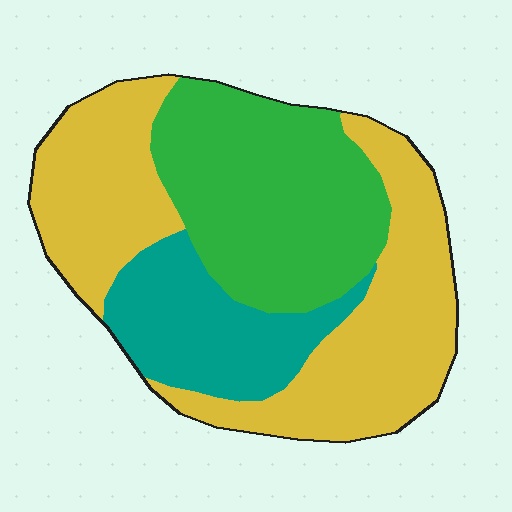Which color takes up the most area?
Yellow, at roughly 45%.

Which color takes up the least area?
Teal, at roughly 20%.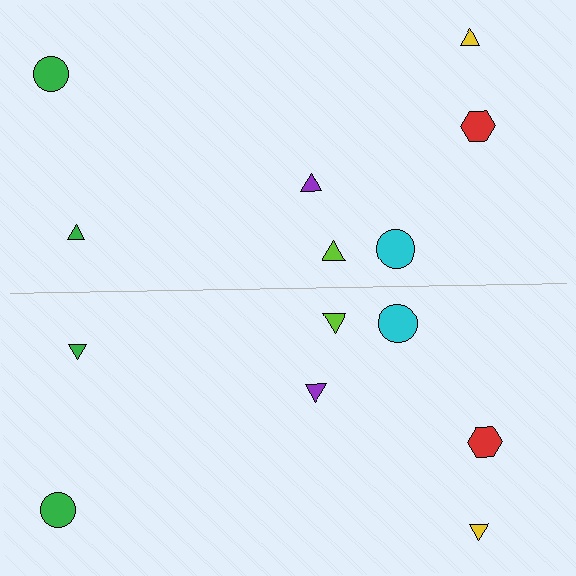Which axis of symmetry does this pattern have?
The pattern has a horizontal axis of symmetry running through the center of the image.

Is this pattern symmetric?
Yes, this pattern has bilateral (reflection) symmetry.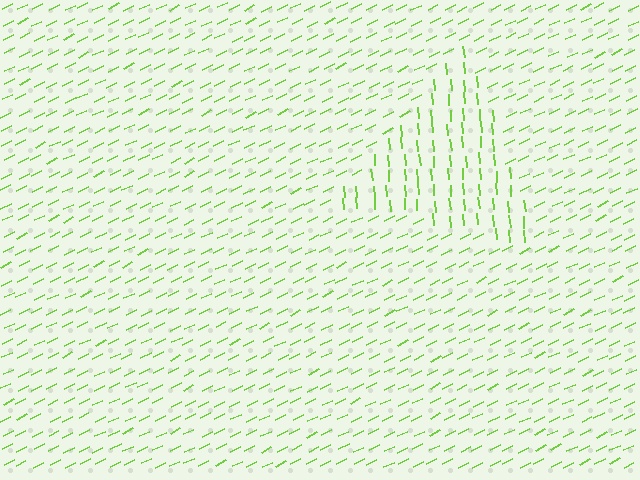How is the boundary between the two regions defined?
The boundary is defined purely by a change in line orientation (approximately 69 degrees difference). All lines are the same color and thickness.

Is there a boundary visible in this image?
Yes, there is a texture boundary formed by a change in line orientation.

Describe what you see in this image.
The image is filled with small lime line segments. A triangle region in the image has lines oriented differently from the surrounding lines, creating a visible texture boundary.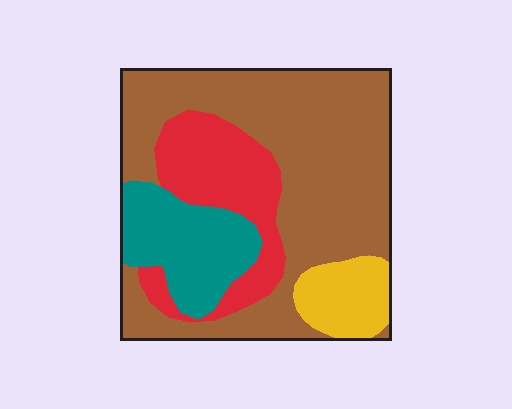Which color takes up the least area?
Yellow, at roughly 10%.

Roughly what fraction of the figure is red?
Red takes up about one fifth (1/5) of the figure.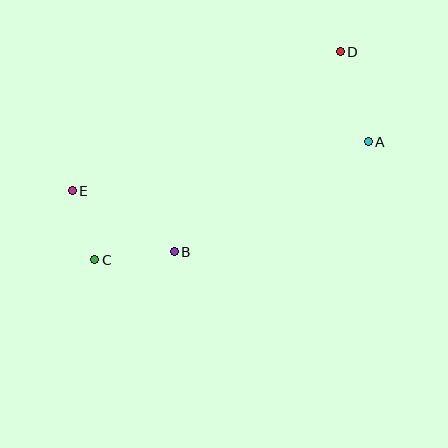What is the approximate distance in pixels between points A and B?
The distance between A and B is approximately 223 pixels.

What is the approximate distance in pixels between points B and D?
The distance between B and D is approximately 260 pixels.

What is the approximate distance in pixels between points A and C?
The distance between A and C is approximately 298 pixels.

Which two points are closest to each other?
Points C and E are closest to each other.